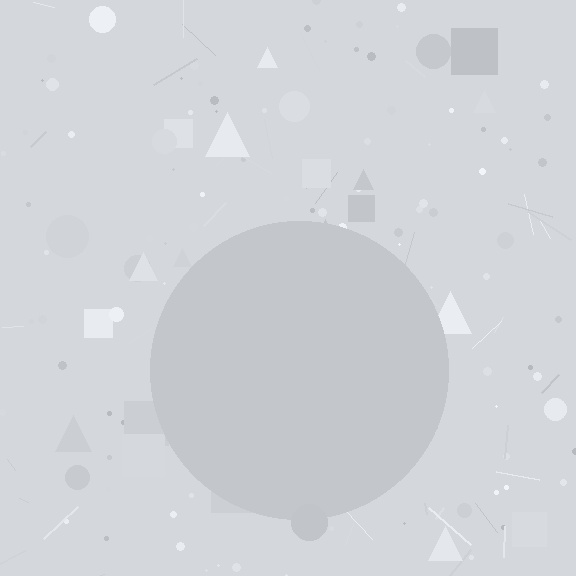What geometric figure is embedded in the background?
A circle is embedded in the background.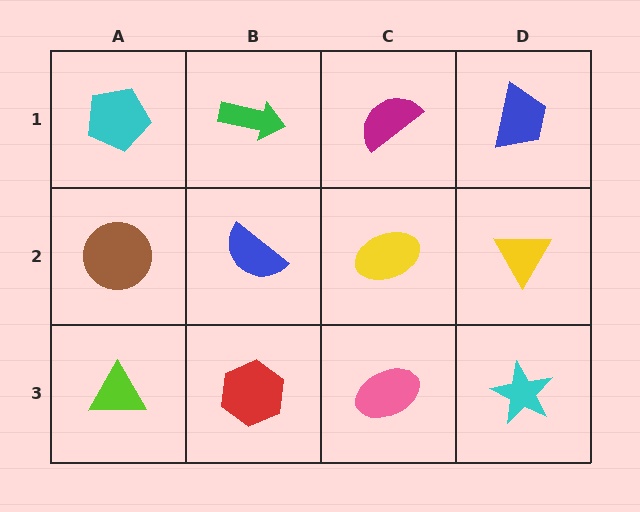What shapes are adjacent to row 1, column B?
A blue semicircle (row 2, column B), a cyan pentagon (row 1, column A), a magenta semicircle (row 1, column C).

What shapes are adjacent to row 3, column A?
A brown circle (row 2, column A), a red hexagon (row 3, column B).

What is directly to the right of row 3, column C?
A cyan star.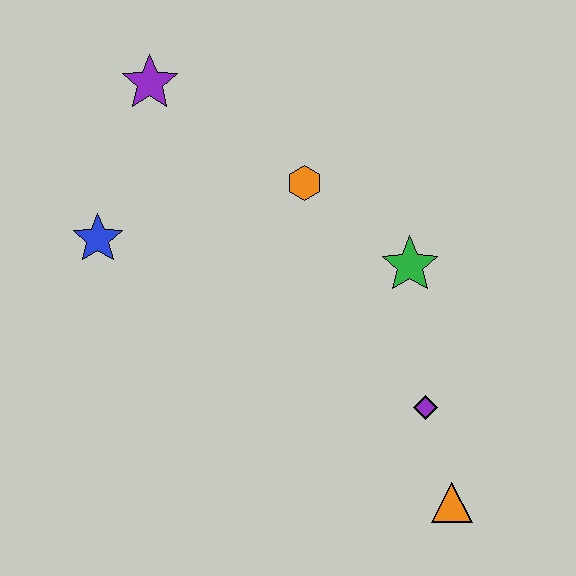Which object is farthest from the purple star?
The orange triangle is farthest from the purple star.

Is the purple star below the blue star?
No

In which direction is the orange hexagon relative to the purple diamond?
The orange hexagon is above the purple diamond.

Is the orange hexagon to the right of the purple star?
Yes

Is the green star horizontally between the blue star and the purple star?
No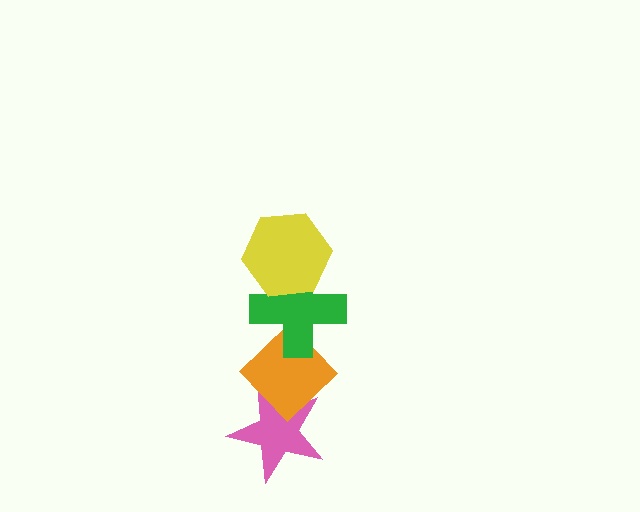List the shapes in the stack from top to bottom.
From top to bottom: the yellow hexagon, the green cross, the orange diamond, the pink star.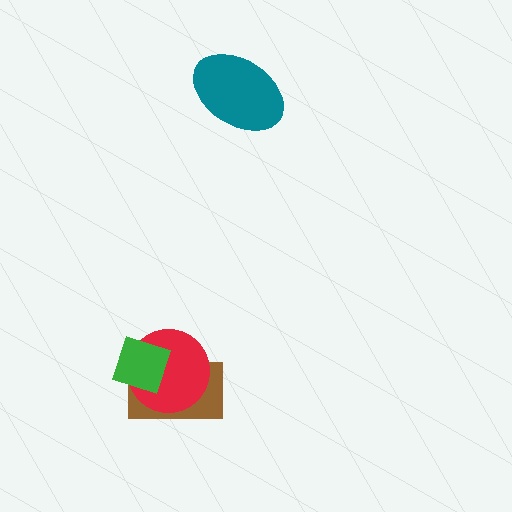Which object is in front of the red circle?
The green diamond is in front of the red circle.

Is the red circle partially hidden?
Yes, it is partially covered by another shape.